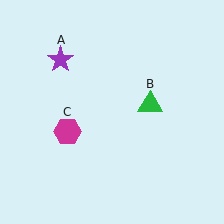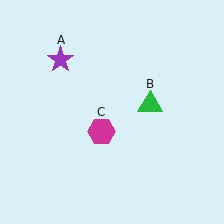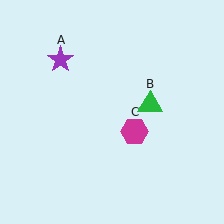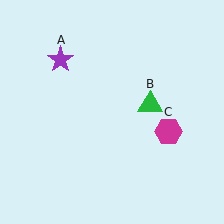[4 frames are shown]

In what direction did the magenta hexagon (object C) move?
The magenta hexagon (object C) moved right.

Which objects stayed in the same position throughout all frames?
Purple star (object A) and green triangle (object B) remained stationary.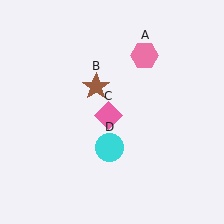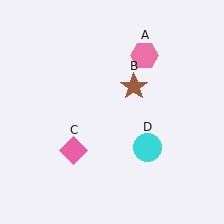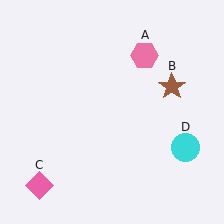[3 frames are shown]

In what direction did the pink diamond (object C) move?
The pink diamond (object C) moved down and to the left.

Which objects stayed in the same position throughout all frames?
Pink hexagon (object A) remained stationary.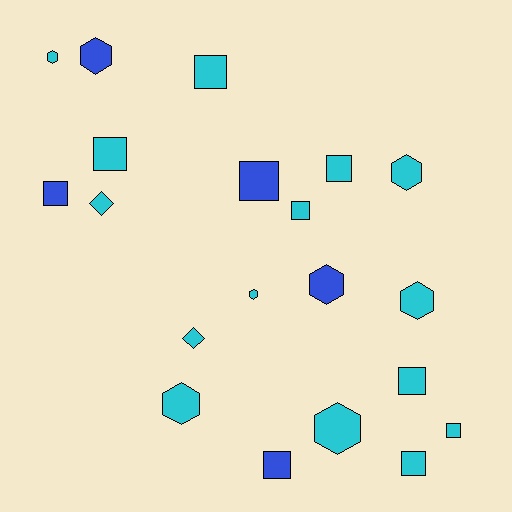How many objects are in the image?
There are 20 objects.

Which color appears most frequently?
Cyan, with 15 objects.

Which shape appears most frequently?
Square, with 10 objects.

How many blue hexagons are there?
There are 2 blue hexagons.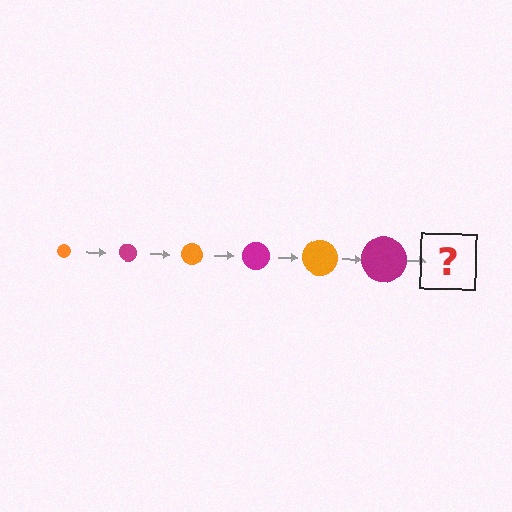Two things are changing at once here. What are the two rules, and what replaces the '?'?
The two rules are that the circle grows larger each step and the color cycles through orange and magenta. The '?' should be an orange circle, larger than the previous one.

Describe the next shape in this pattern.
It should be an orange circle, larger than the previous one.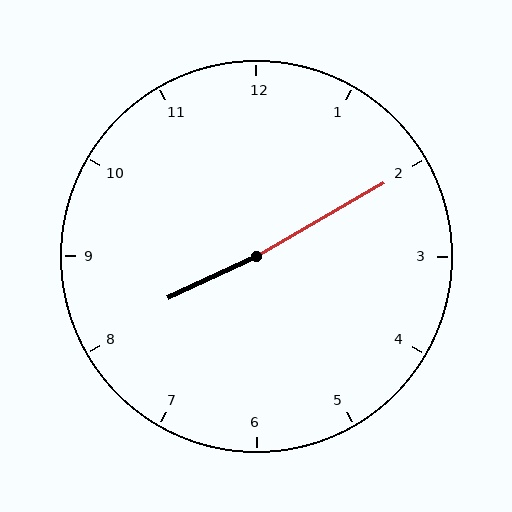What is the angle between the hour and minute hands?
Approximately 175 degrees.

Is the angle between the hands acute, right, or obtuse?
It is obtuse.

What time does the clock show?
8:10.